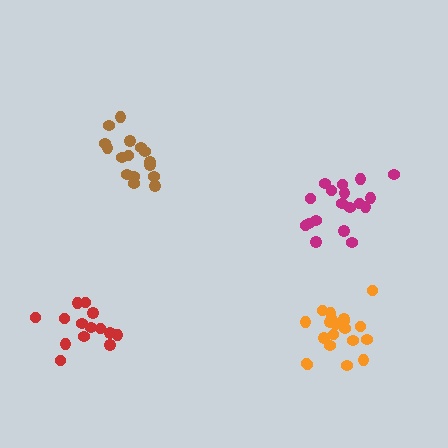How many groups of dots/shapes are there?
There are 4 groups.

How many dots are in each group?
Group 1: 18 dots, Group 2: 14 dots, Group 3: 16 dots, Group 4: 20 dots (68 total).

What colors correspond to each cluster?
The clusters are colored: magenta, red, brown, orange.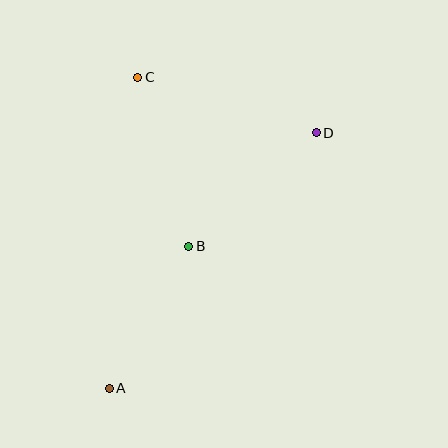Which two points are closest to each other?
Points A and B are closest to each other.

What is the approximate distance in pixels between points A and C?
The distance between A and C is approximately 312 pixels.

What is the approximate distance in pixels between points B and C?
The distance between B and C is approximately 176 pixels.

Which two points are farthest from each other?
Points A and D are farthest from each other.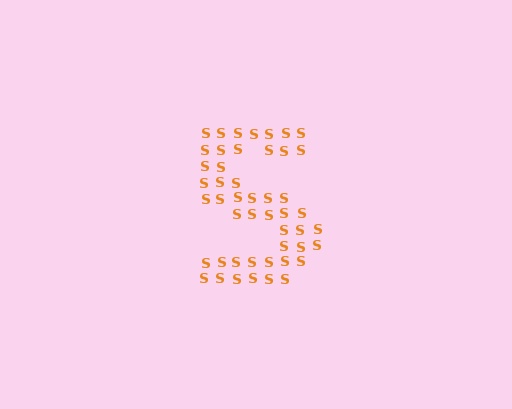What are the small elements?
The small elements are letter S's.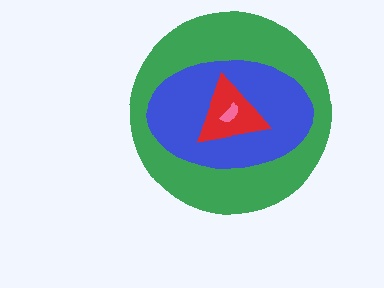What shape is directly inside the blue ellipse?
The red triangle.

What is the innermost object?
The pink semicircle.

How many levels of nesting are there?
4.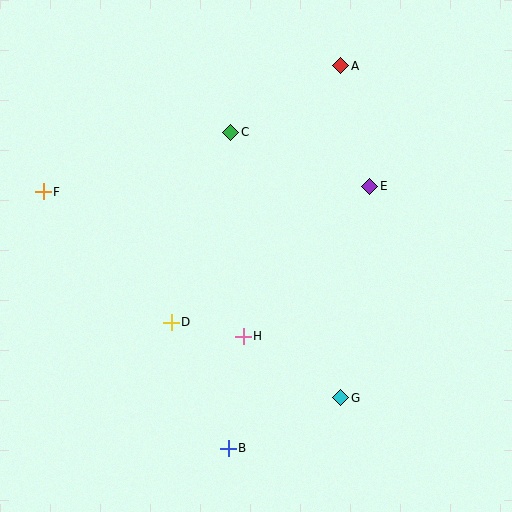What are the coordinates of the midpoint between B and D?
The midpoint between B and D is at (200, 385).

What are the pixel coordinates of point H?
Point H is at (243, 336).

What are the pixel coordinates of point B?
Point B is at (228, 448).